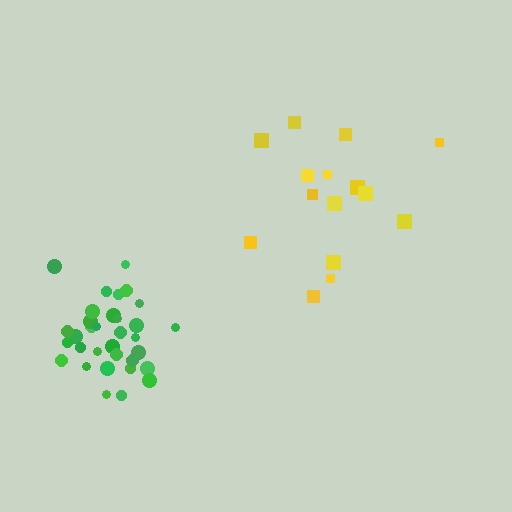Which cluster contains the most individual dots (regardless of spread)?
Green (35).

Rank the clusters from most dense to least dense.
green, yellow.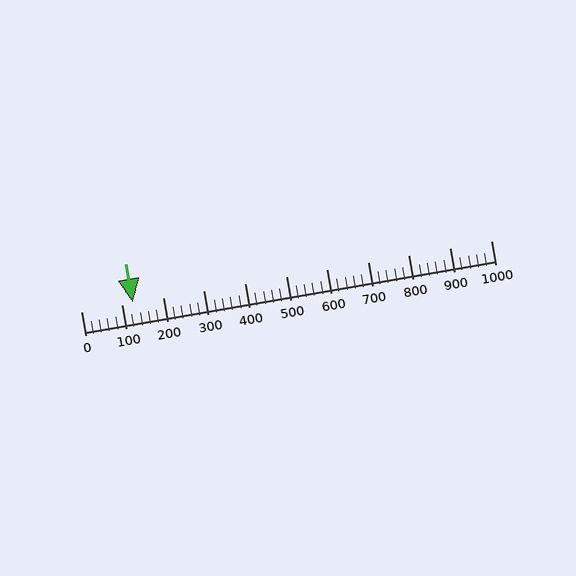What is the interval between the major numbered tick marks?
The major tick marks are spaced 100 units apart.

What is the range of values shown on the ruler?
The ruler shows values from 0 to 1000.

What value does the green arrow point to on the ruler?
The green arrow points to approximately 126.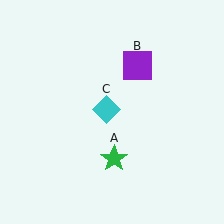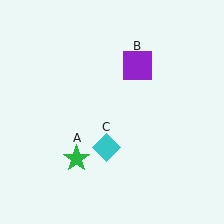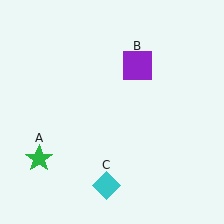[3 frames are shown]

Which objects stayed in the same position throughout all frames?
Purple square (object B) remained stationary.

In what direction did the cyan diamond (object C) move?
The cyan diamond (object C) moved down.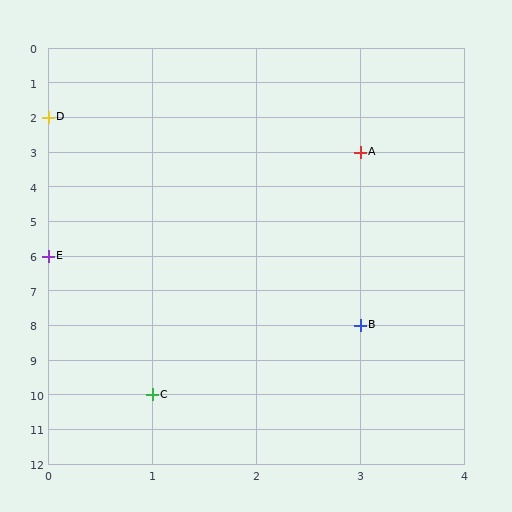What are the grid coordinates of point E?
Point E is at grid coordinates (0, 6).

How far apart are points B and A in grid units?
Points B and A are 5 rows apart.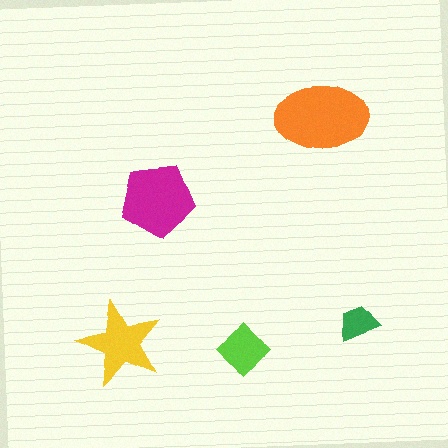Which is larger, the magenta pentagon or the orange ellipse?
The orange ellipse.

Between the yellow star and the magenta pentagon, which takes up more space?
The magenta pentagon.